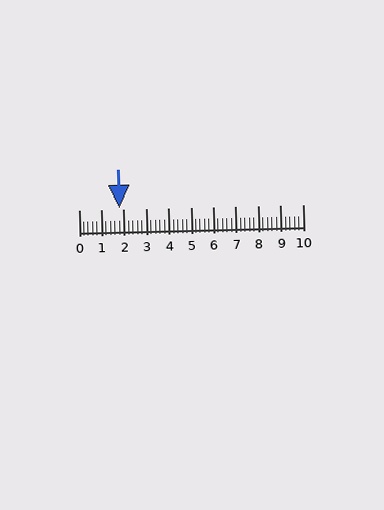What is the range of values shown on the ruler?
The ruler shows values from 0 to 10.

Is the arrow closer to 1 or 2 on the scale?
The arrow is closer to 2.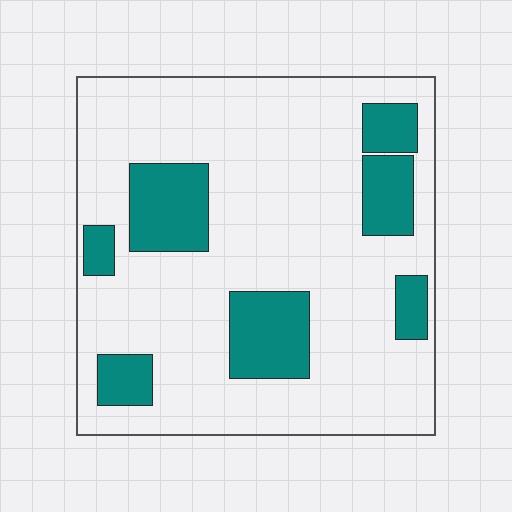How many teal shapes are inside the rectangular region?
7.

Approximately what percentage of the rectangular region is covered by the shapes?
Approximately 20%.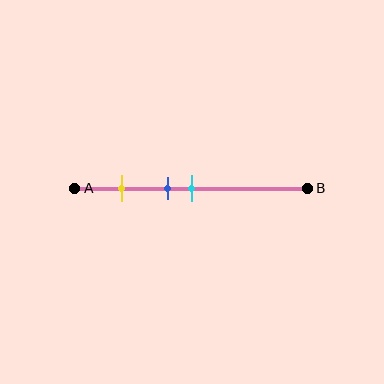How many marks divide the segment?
There are 3 marks dividing the segment.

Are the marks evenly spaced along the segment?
No, the marks are not evenly spaced.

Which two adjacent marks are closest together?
The blue and cyan marks are the closest adjacent pair.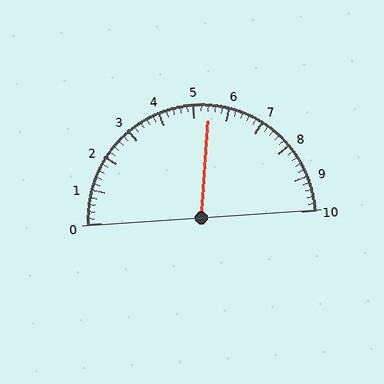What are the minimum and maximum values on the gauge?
The gauge ranges from 0 to 10.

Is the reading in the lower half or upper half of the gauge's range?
The reading is in the upper half of the range (0 to 10).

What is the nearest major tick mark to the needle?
The nearest major tick mark is 5.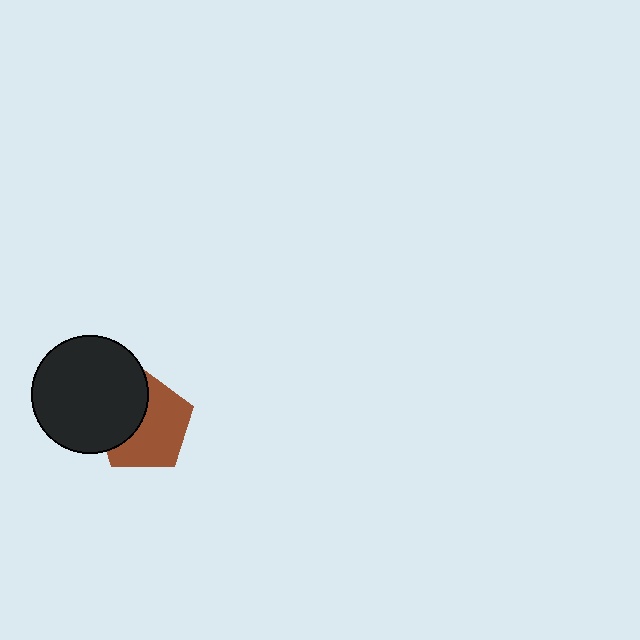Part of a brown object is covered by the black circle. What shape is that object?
It is a pentagon.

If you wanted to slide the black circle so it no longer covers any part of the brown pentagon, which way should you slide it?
Slide it left — that is the most direct way to separate the two shapes.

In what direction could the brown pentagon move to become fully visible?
The brown pentagon could move right. That would shift it out from behind the black circle entirely.